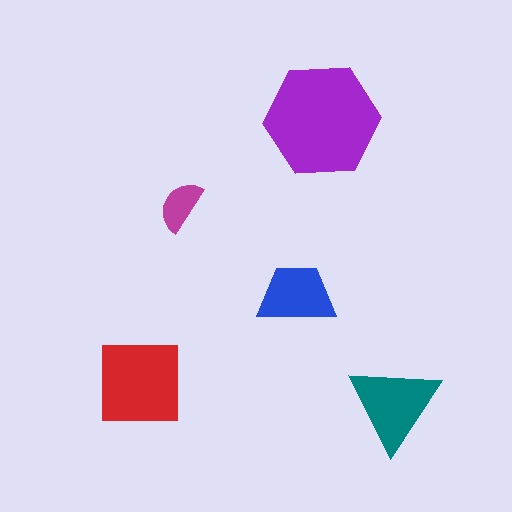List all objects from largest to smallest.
The purple hexagon, the red square, the teal triangle, the blue trapezoid, the magenta semicircle.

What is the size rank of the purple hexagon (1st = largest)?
1st.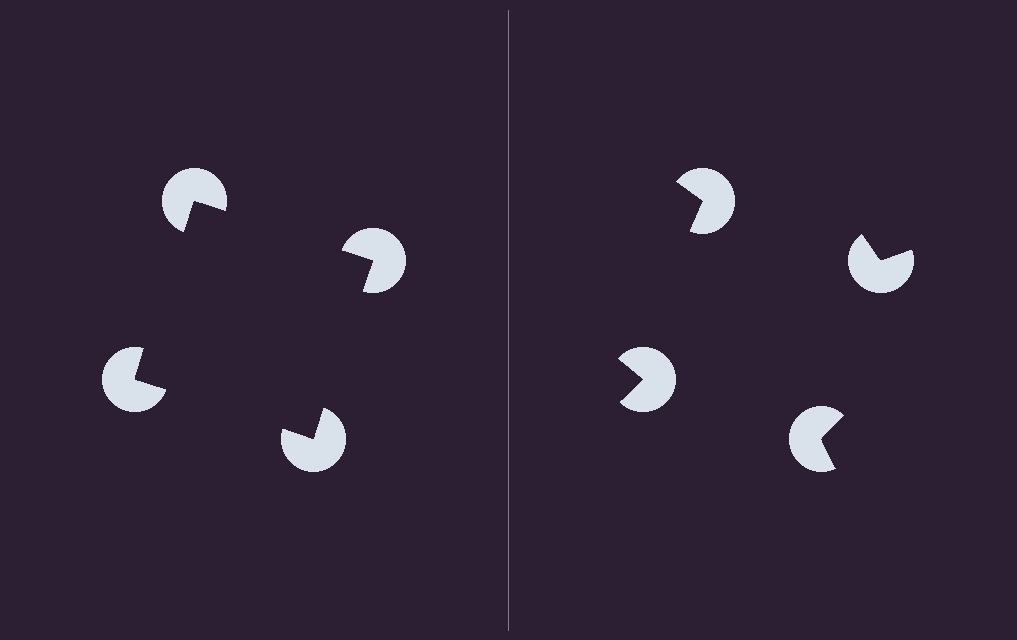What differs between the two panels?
The pac-man discs are positioned identically on both sides; only the wedge orientations differ. On the left they align to a square; on the right they are misaligned.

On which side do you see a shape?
An illusory square appears on the left side. On the right side the wedge cuts are rotated, so no coherent shape forms.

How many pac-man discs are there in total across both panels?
8 — 4 on each side.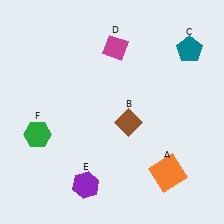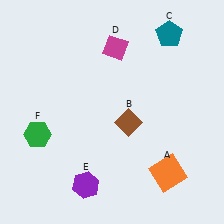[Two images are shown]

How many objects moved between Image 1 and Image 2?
1 object moved between the two images.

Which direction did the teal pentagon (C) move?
The teal pentagon (C) moved left.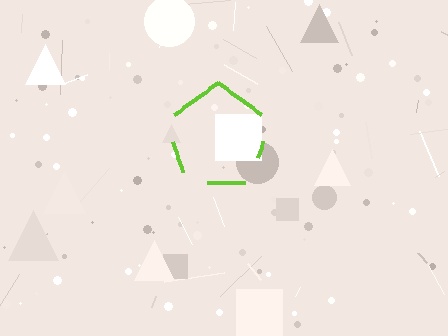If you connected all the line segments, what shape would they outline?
They would outline a pentagon.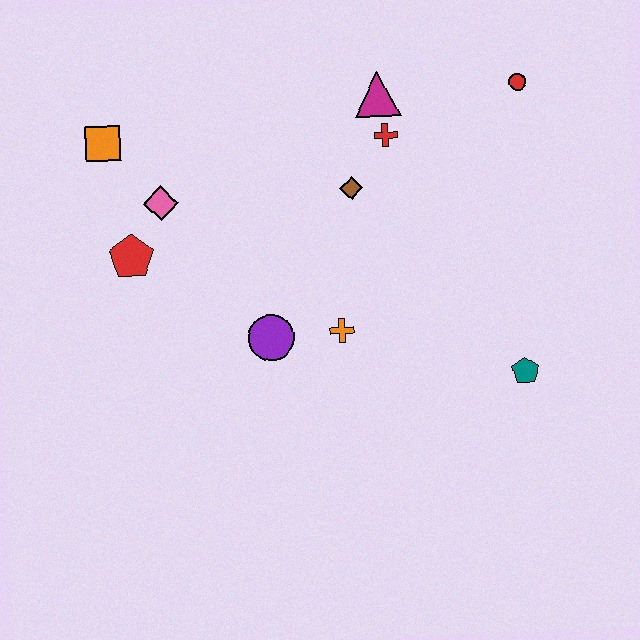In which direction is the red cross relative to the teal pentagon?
The red cross is above the teal pentagon.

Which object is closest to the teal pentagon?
The orange cross is closest to the teal pentagon.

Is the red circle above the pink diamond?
Yes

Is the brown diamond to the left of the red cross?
Yes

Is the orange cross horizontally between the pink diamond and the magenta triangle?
Yes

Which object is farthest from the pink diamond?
The teal pentagon is farthest from the pink diamond.